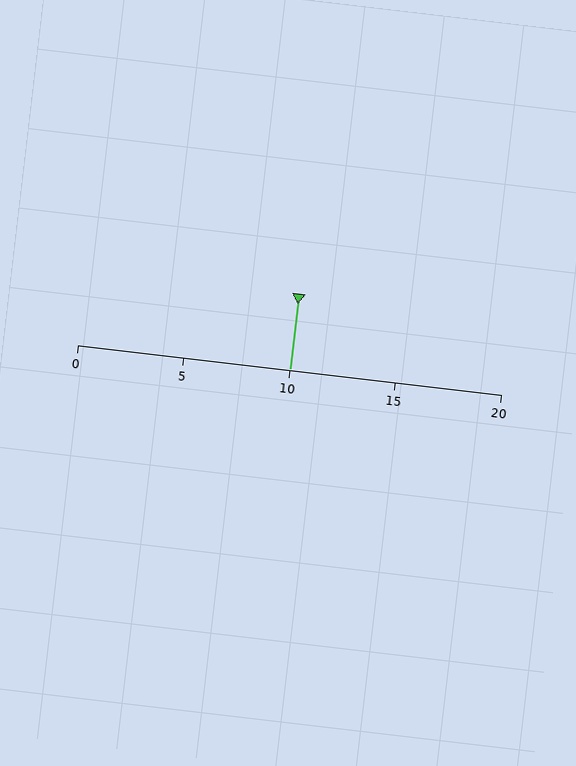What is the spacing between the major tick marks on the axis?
The major ticks are spaced 5 apart.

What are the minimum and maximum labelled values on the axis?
The axis runs from 0 to 20.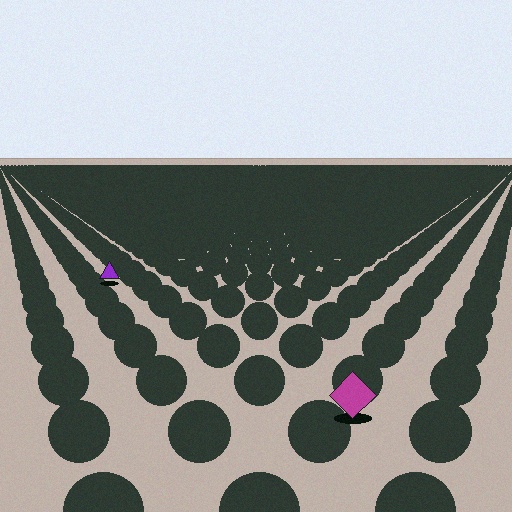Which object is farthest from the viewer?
The purple triangle is farthest from the viewer. It appears smaller and the ground texture around it is denser.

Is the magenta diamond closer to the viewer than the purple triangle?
Yes. The magenta diamond is closer — you can tell from the texture gradient: the ground texture is coarser near it.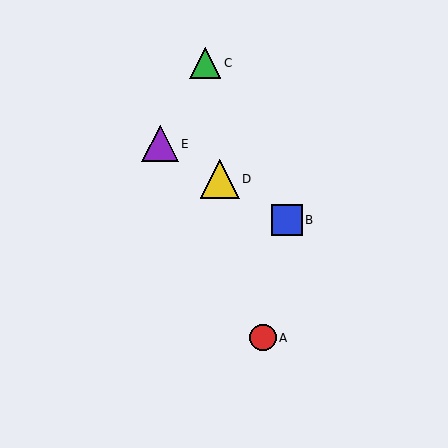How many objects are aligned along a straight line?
3 objects (B, D, E) are aligned along a straight line.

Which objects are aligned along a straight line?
Objects B, D, E are aligned along a straight line.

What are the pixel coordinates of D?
Object D is at (220, 179).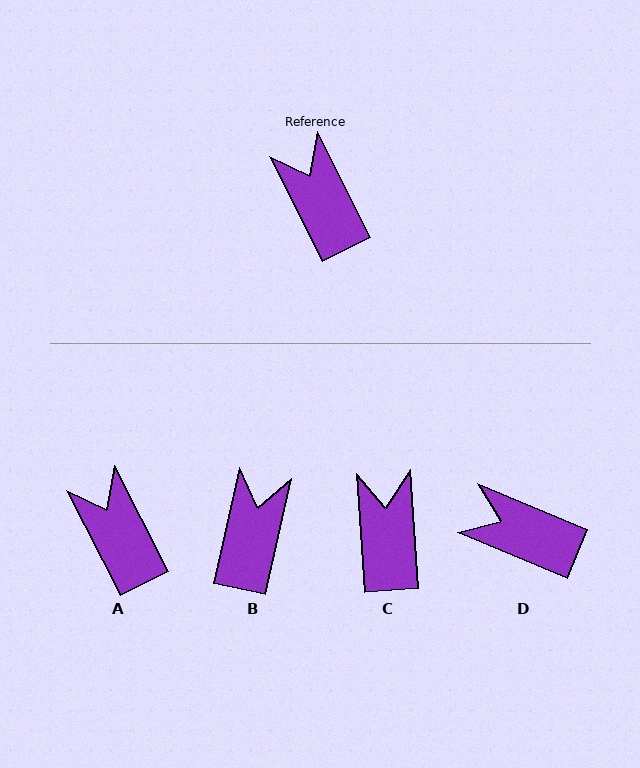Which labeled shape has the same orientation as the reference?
A.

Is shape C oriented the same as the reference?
No, it is off by about 23 degrees.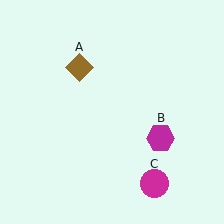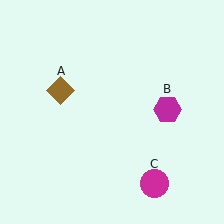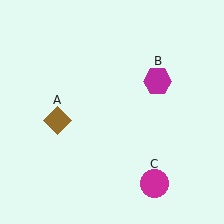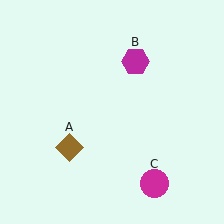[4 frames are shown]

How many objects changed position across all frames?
2 objects changed position: brown diamond (object A), magenta hexagon (object B).